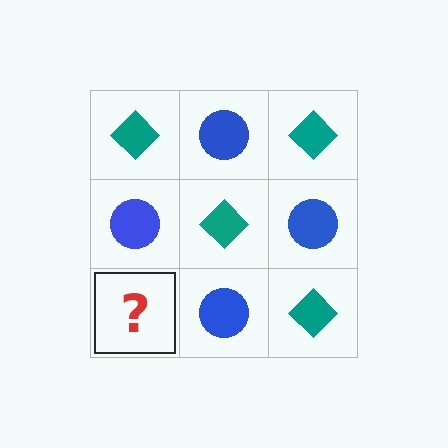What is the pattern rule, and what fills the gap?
The rule is that it alternates teal diamond and blue circle in a checkerboard pattern. The gap should be filled with a teal diamond.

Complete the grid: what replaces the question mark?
The question mark should be replaced with a teal diamond.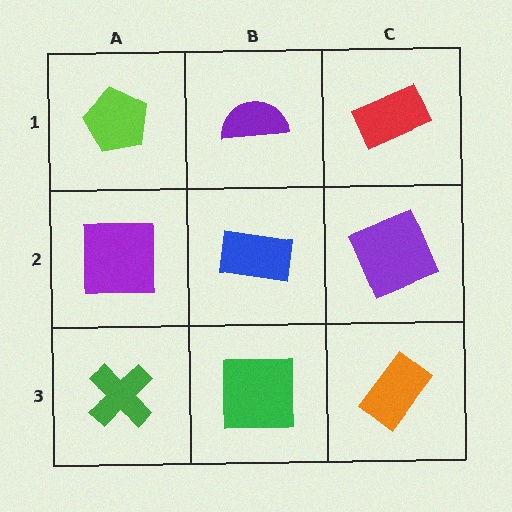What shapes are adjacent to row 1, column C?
A purple square (row 2, column C), a purple semicircle (row 1, column B).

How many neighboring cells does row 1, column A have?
2.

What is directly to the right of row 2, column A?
A blue rectangle.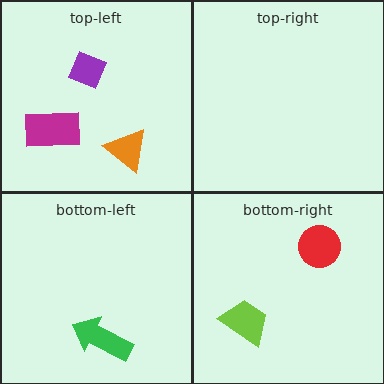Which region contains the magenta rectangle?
The top-left region.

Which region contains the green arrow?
The bottom-left region.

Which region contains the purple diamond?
The top-left region.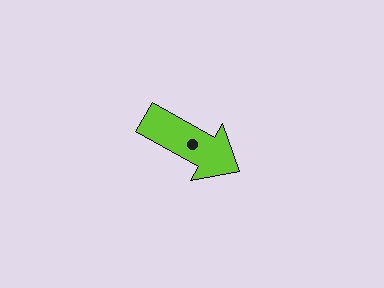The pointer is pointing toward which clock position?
Roughly 4 o'clock.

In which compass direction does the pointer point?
Southeast.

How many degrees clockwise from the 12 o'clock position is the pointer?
Approximately 120 degrees.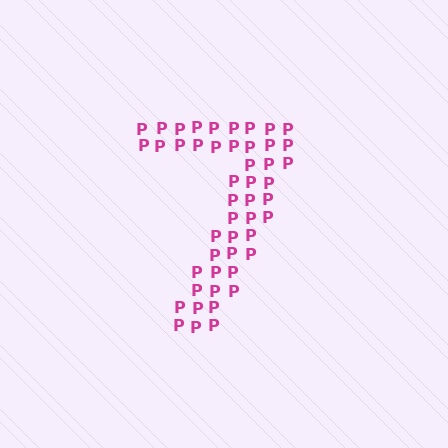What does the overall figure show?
The overall figure shows the digit 7.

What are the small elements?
The small elements are letter P's.